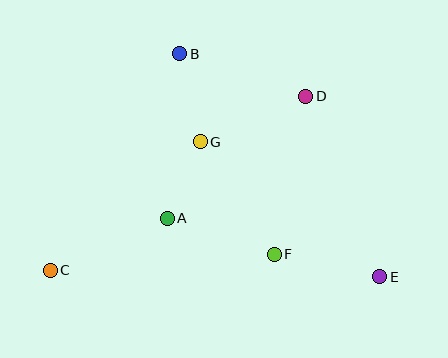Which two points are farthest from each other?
Points C and E are farthest from each other.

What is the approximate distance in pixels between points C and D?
The distance between C and D is approximately 309 pixels.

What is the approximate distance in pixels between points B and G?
The distance between B and G is approximately 91 pixels.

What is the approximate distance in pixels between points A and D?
The distance between A and D is approximately 185 pixels.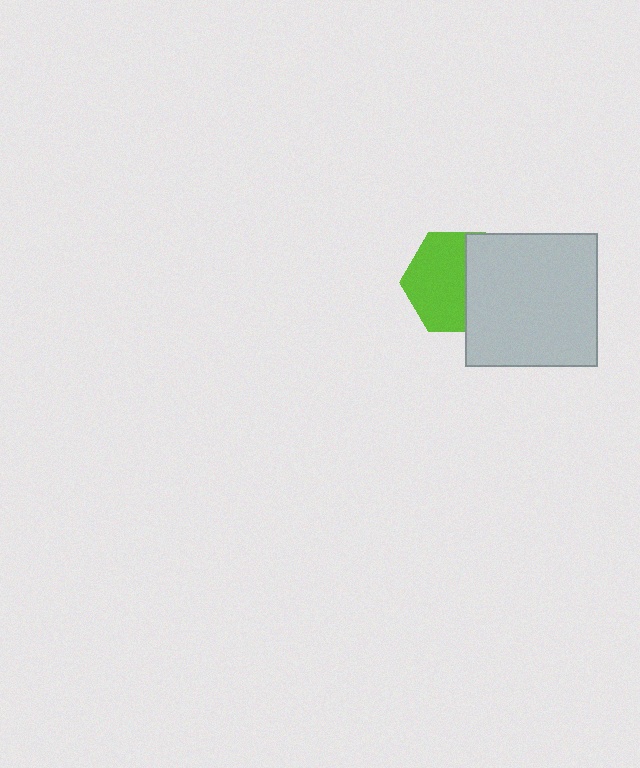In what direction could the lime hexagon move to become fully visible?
The lime hexagon could move left. That would shift it out from behind the light gray square entirely.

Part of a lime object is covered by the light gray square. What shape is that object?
It is a hexagon.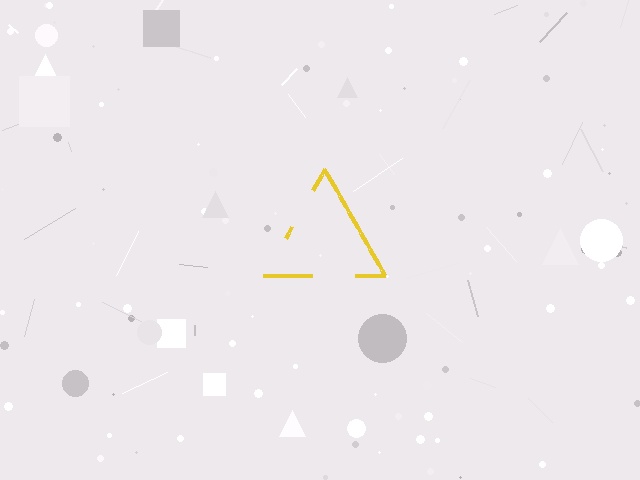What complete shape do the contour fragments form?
The contour fragments form a triangle.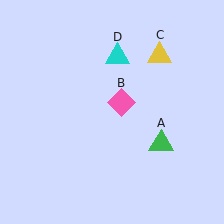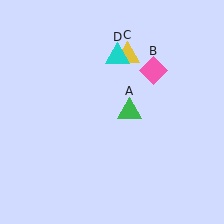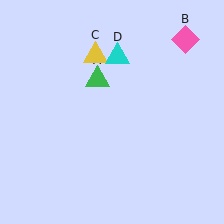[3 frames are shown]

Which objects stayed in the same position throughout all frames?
Cyan triangle (object D) remained stationary.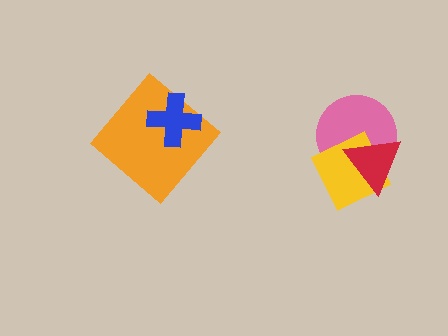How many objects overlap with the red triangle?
2 objects overlap with the red triangle.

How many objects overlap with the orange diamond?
1 object overlaps with the orange diamond.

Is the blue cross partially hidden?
No, no other shape covers it.